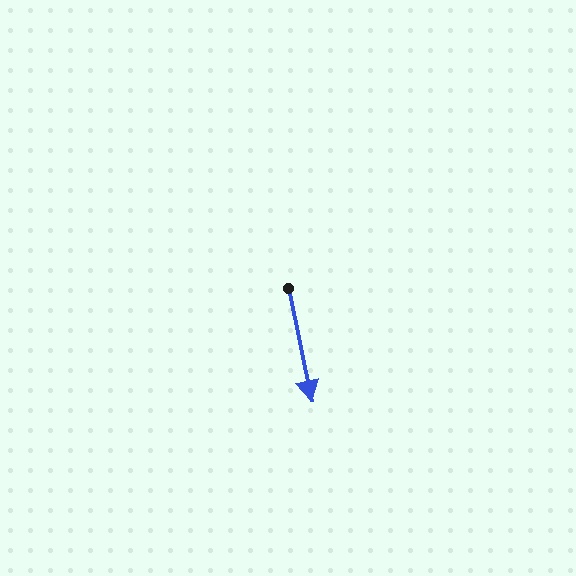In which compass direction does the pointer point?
South.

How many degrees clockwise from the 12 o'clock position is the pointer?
Approximately 168 degrees.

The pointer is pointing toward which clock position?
Roughly 6 o'clock.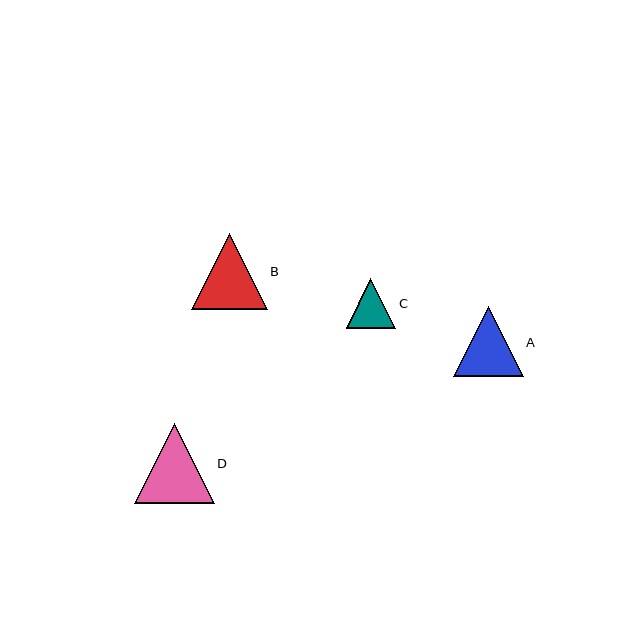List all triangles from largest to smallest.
From largest to smallest: D, B, A, C.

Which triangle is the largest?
Triangle D is the largest with a size of approximately 80 pixels.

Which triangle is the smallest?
Triangle C is the smallest with a size of approximately 50 pixels.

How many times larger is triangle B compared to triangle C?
Triangle B is approximately 1.5 times the size of triangle C.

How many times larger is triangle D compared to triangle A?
Triangle D is approximately 1.1 times the size of triangle A.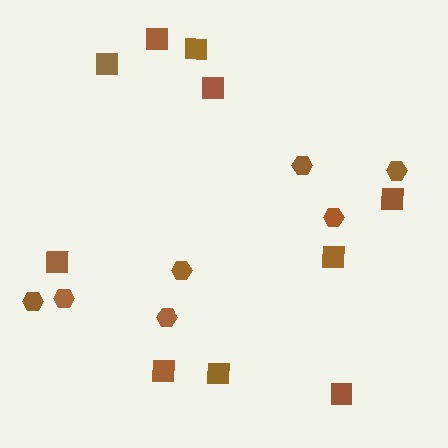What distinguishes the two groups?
There are 2 groups: one group of hexagons (7) and one group of squares (10).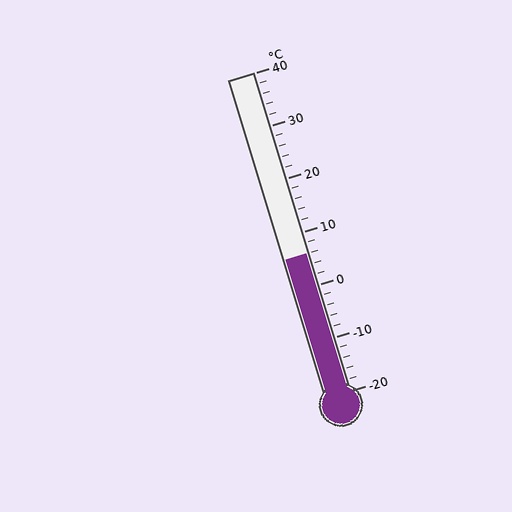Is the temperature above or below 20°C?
The temperature is below 20°C.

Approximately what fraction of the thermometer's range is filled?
The thermometer is filled to approximately 45% of its range.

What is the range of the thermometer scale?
The thermometer scale ranges from -20°C to 40°C.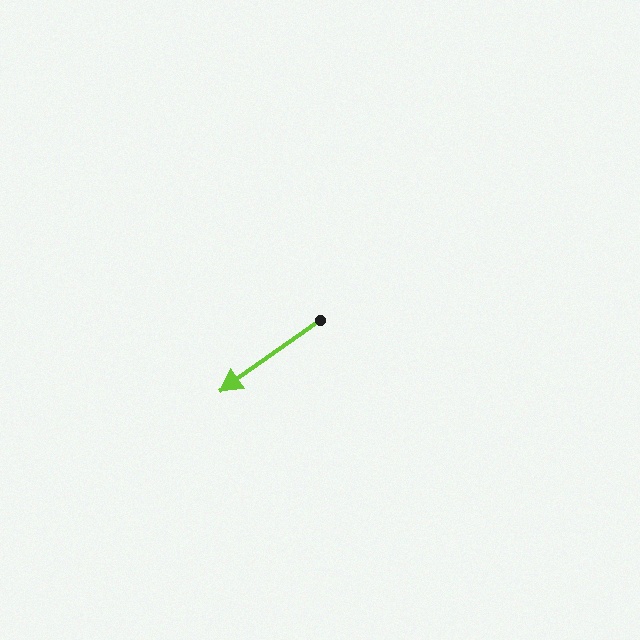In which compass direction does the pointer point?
Southwest.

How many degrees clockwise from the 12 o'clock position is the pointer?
Approximately 235 degrees.